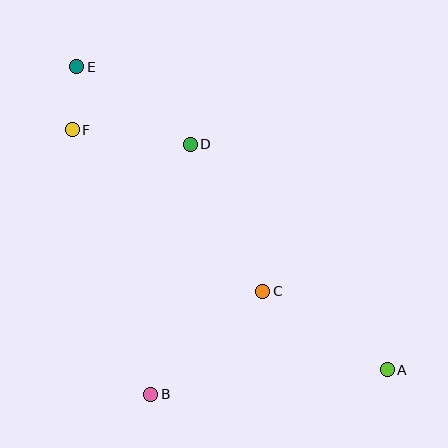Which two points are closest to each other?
Points E and F are closest to each other.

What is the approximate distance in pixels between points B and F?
The distance between B and F is approximately 276 pixels.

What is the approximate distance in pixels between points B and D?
The distance between B and D is approximately 253 pixels.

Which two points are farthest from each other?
Points A and E are farthest from each other.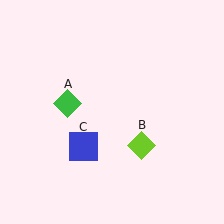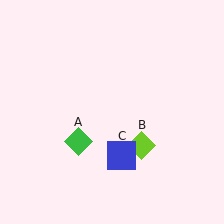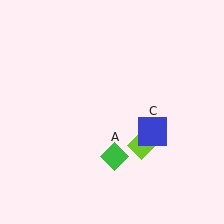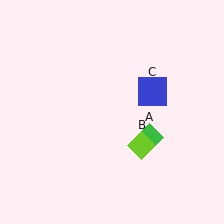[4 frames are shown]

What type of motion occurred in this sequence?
The green diamond (object A), blue square (object C) rotated counterclockwise around the center of the scene.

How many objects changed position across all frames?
2 objects changed position: green diamond (object A), blue square (object C).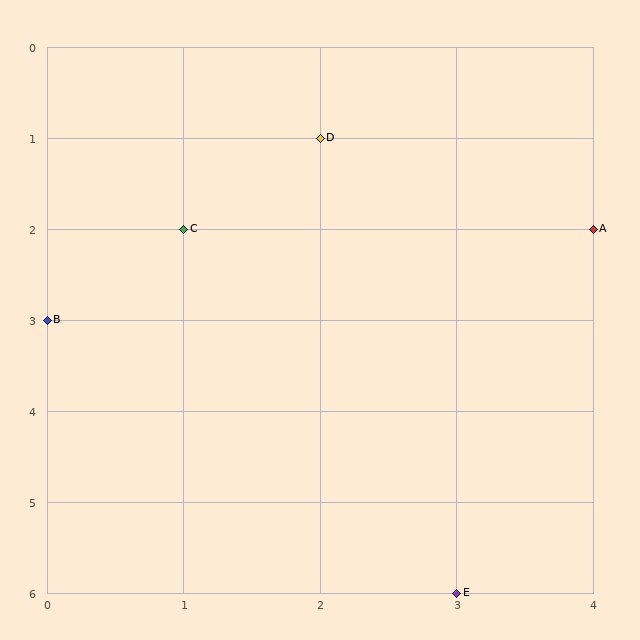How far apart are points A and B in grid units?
Points A and B are 4 columns and 1 row apart (about 4.1 grid units diagonally).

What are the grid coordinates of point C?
Point C is at grid coordinates (1, 2).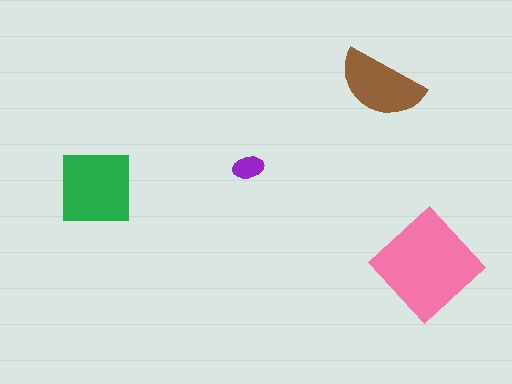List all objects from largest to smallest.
The pink diamond, the green square, the brown semicircle, the purple ellipse.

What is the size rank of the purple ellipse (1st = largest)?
4th.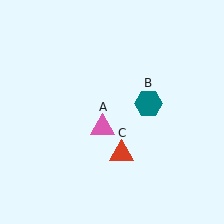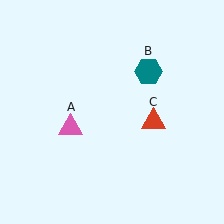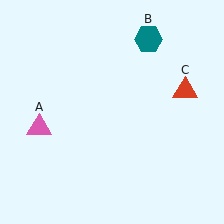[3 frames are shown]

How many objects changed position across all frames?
3 objects changed position: pink triangle (object A), teal hexagon (object B), red triangle (object C).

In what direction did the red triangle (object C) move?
The red triangle (object C) moved up and to the right.